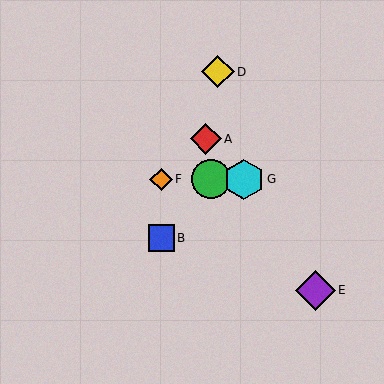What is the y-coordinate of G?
Object G is at y≈179.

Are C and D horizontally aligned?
No, C is at y≈179 and D is at y≈72.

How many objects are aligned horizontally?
3 objects (C, F, G) are aligned horizontally.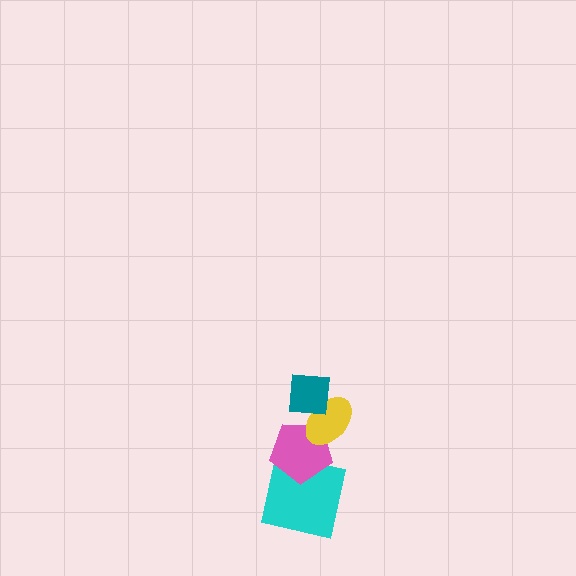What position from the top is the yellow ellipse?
The yellow ellipse is 2nd from the top.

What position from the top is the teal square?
The teal square is 1st from the top.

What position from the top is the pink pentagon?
The pink pentagon is 3rd from the top.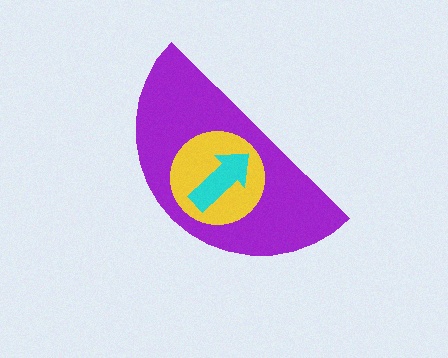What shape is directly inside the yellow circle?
The cyan arrow.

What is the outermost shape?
The purple semicircle.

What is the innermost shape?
The cyan arrow.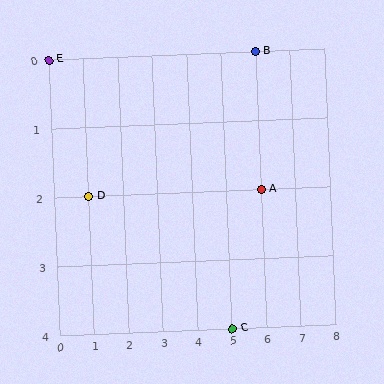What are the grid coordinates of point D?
Point D is at grid coordinates (1, 2).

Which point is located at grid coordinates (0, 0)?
Point E is at (0, 0).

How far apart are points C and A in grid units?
Points C and A are 1 column and 2 rows apart (about 2.2 grid units diagonally).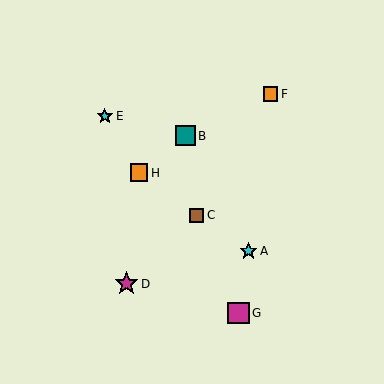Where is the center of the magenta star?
The center of the magenta star is at (126, 284).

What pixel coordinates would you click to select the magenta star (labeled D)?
Click at (126, 284) to select the magenta star D.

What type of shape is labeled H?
Shape H is an orange square.